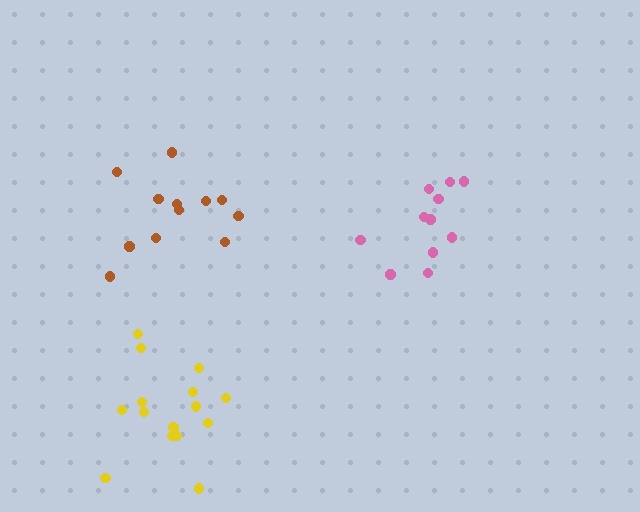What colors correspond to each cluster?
The clusters are colored: yellow, pink, brown.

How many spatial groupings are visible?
There are 3 spatial groupings.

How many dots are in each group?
Group 1: 15 dots, Group 2: 11 dots, Group 3: 12 dots (38 total).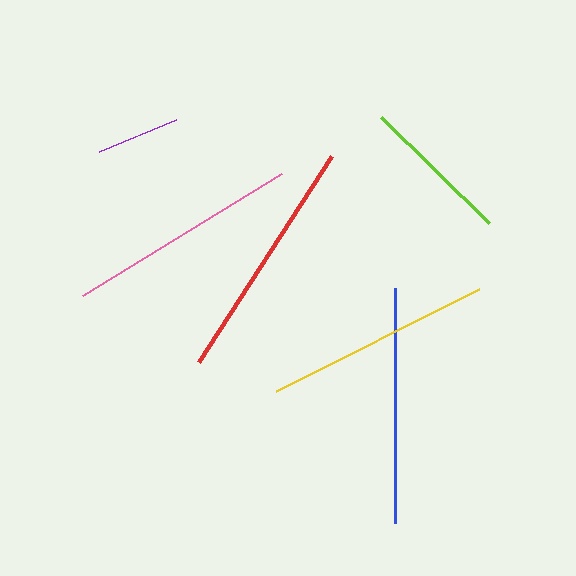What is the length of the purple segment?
The purple segment is approximately 84 pixels long.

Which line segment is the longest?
The red line is the longest at approximately 245 pixels.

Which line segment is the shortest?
The purple line is the shortest at approximately 84 pixels.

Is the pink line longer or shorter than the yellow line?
The pink line is longer than the yellow line.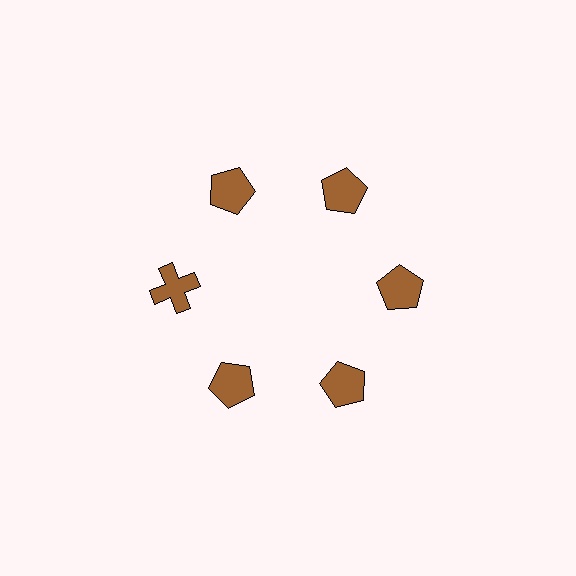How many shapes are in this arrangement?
There are 6 shapes arranged in a ring pattern.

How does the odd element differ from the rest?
It has a different shape: cross instead of pentagon.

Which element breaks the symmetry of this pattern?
The brown cross at roughly the 9 o'clock position breaks the symmetry. All other shapes are brown pentagons.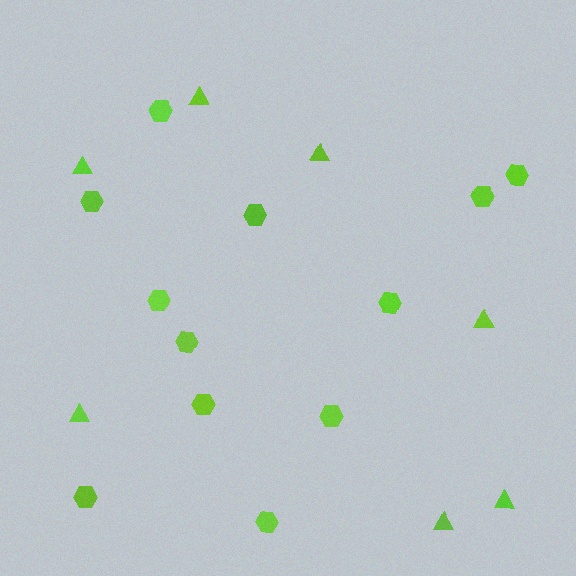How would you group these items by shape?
There are 2 groups: one group of hexagons (12) and one group of triangles (7).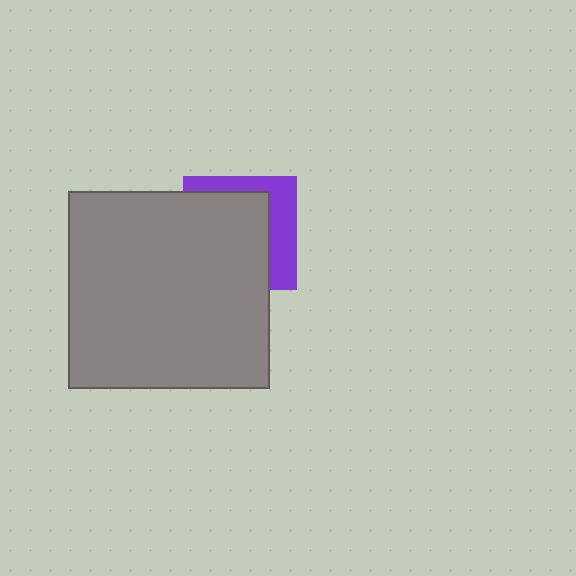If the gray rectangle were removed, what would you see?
You would see the complete purple square.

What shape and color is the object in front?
The object in front is a gray rectangle.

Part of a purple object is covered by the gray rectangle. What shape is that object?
It is a square.